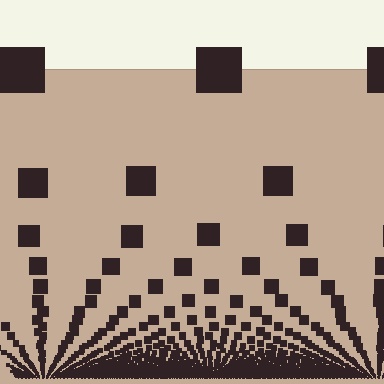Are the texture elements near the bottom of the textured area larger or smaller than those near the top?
Smaller. The gradient is inverted — elements near the bottom are smaller and denser.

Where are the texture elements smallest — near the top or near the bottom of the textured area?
Near the bottom.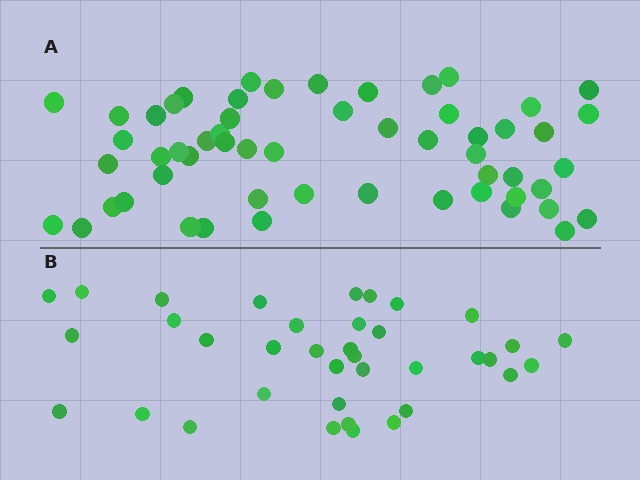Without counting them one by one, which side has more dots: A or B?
Region A (the top region) has more dots.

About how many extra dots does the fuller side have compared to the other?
Region A has approximately 20 more dots than region B.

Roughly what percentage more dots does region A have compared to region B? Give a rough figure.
About 50% more.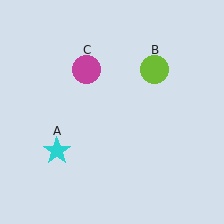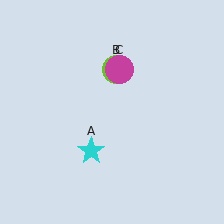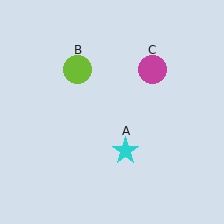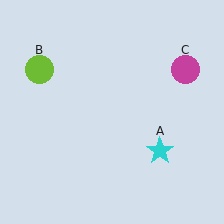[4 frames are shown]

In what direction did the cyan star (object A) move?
The cyan star (object A) moved right.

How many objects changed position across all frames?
3 objects changed position: cyan star (object A), lime circle (object B), magenta circle (object C).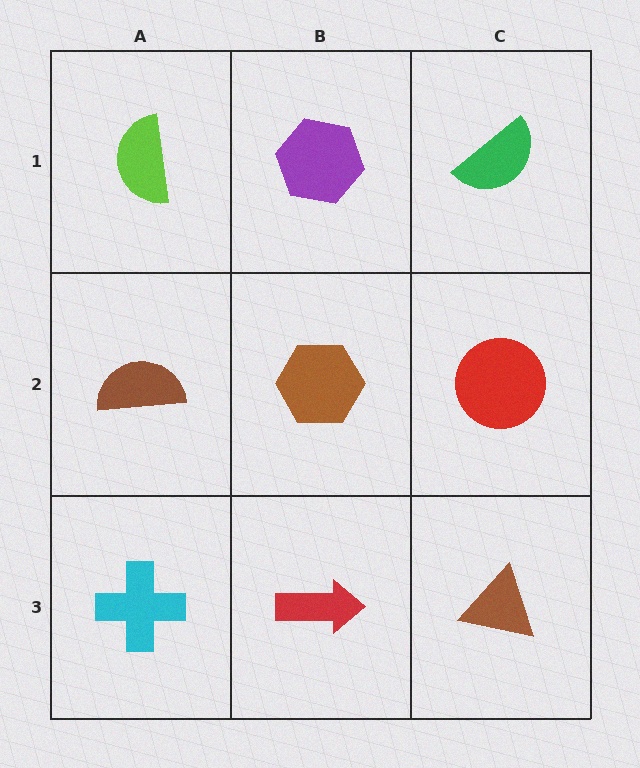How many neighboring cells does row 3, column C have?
2.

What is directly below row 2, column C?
A brown triangle.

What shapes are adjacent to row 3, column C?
A red circle (row 2, column C), a red arrow (row 3, column B).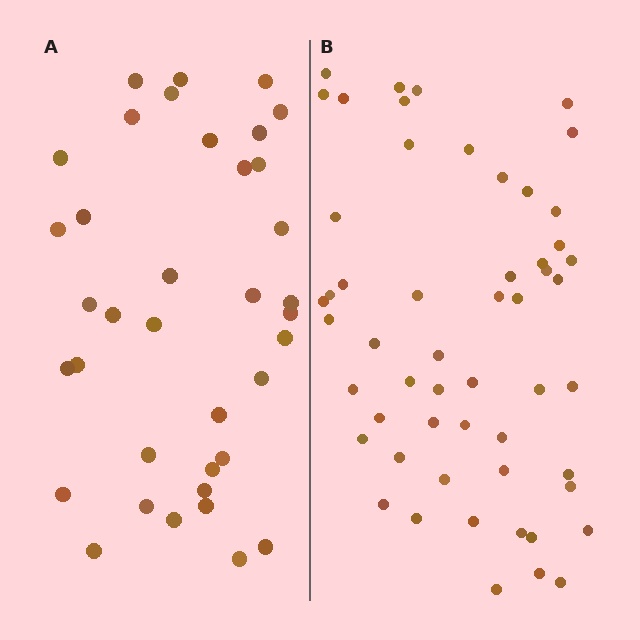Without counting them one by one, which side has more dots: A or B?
Region B (the right region) has more dots.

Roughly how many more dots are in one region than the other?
Region B has approximately 15 more dots than region A.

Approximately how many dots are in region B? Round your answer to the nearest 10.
About 50 dots. (The exact count is 54, which rounds to 50.)